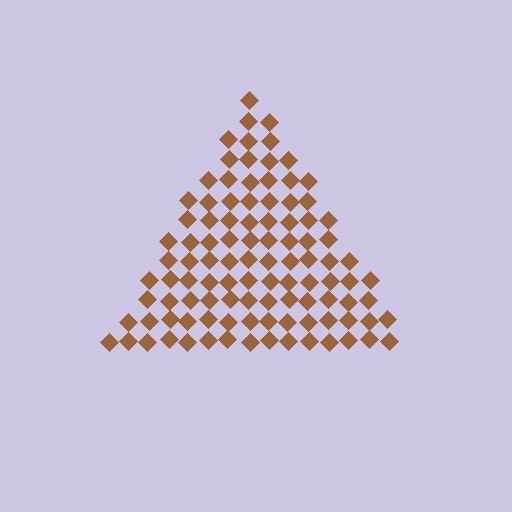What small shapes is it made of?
It is made of small diamonds.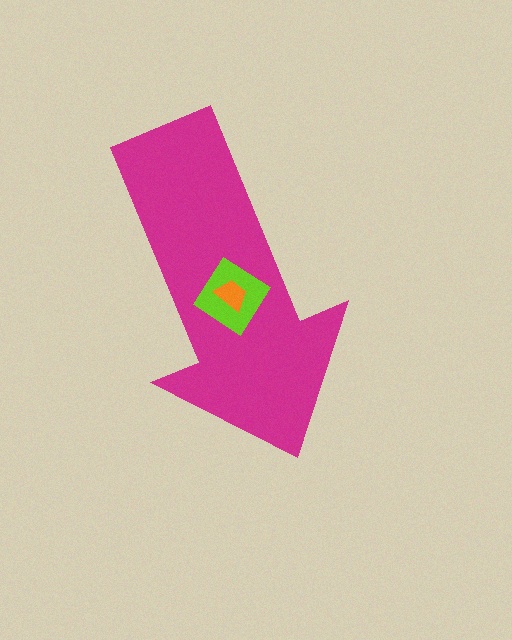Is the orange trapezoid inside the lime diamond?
Yes.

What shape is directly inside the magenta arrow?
The lime diamond.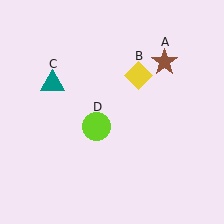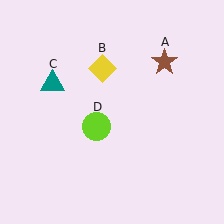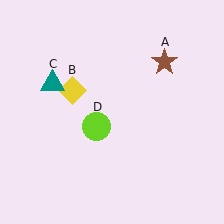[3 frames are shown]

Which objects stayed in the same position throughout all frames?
Brown star (object A) and teal triangle (object C) and lime circle (object D) remained stationary.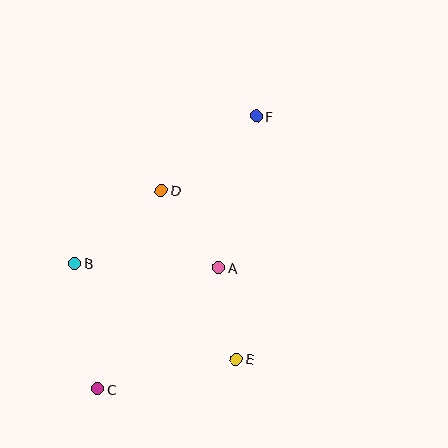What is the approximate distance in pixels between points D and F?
The distance between D and F is approximately 120 pixels.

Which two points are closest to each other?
Points A and E are closest to each other.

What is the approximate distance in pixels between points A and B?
The distance between A and B is approximately 144 pixels.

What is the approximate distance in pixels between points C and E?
The distance between C and E is approximately 142 pixels.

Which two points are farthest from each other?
Points C and F are farthest from each other.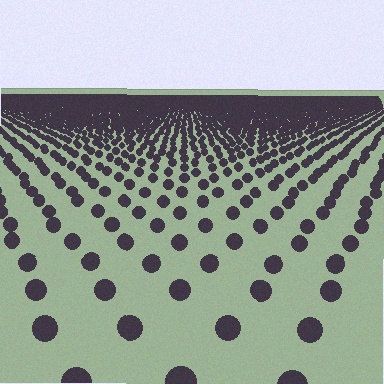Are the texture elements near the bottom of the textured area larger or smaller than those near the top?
Larger. Near the bottom, elements are closer to the viewer and appear at a bigger on-screen size.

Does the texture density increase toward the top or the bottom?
Density increases toward the top.